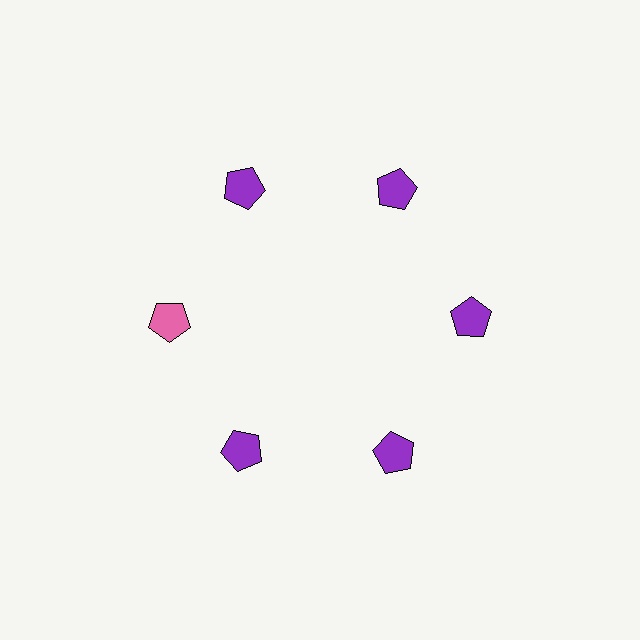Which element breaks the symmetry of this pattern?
The pink pentagon at roughly the 9 o'clock position breaks the symmetry. All other shapes are purple pentagons.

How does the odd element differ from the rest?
It has a different color: pink instead of purple.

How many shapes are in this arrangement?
There are 6 shapes arranged in a ring pattern.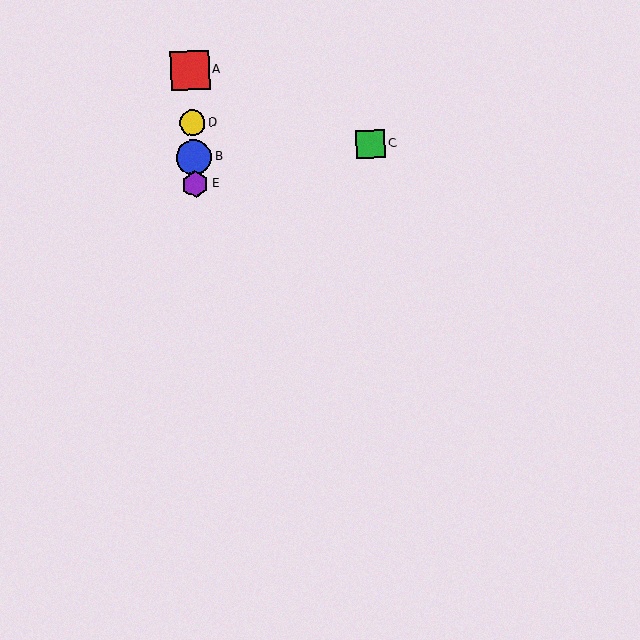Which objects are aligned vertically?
Objects A, B, D, E are aligned vertically.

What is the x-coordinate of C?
Object C is at x≈371.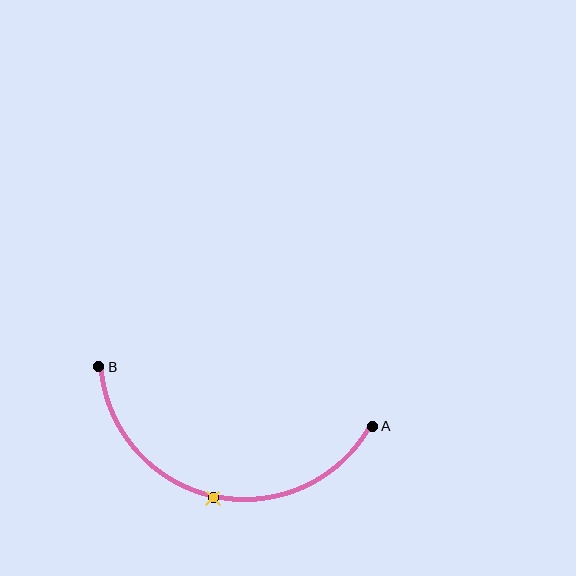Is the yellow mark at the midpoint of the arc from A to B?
Yes. The yellow mark lies on the arc at equal arc-length from both A and B — it is the arc midpoint.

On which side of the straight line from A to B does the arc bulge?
The arc bulges below the straight line connecting A and B.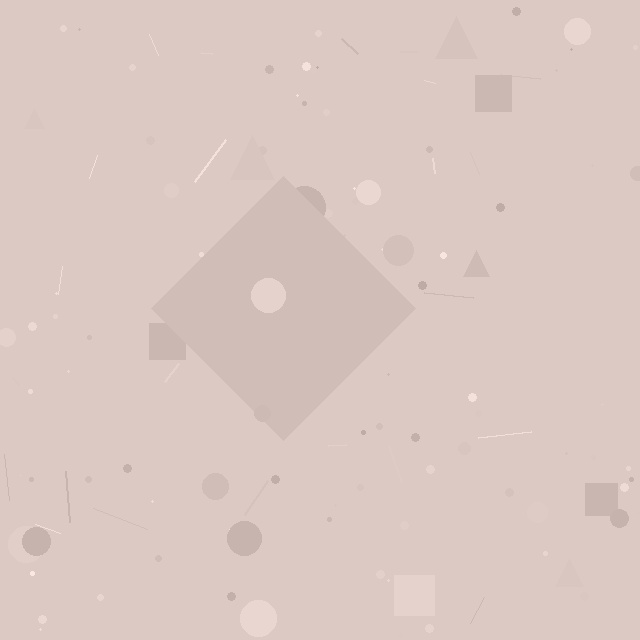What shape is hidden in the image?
A diamond is hidden in the image.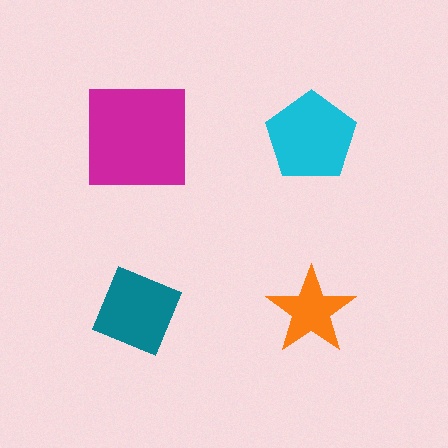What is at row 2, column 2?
An orange star.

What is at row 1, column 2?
A cyan pentagon.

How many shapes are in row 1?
2 shapes.